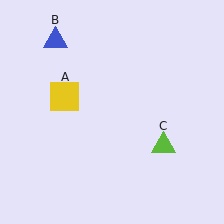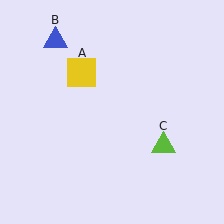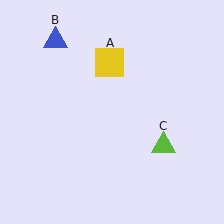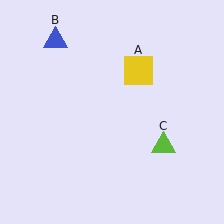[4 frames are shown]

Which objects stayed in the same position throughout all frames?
Blue triangle (object B) and lime triangle (object C) remained stationary.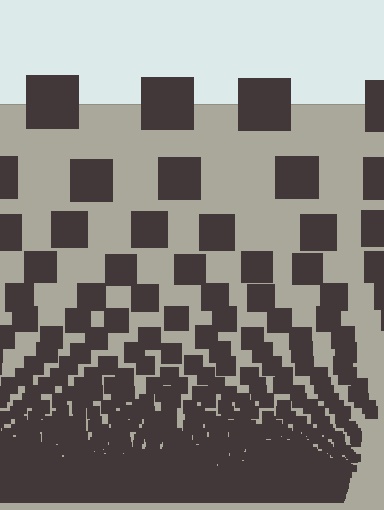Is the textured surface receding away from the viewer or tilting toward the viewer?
The surface appears to tilt toward the viewer. Texture elements get larger and sparser toward the top.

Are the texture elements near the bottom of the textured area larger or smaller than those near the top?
Smaller. The gradient is inverted — elements near the bottom are smaller and denser.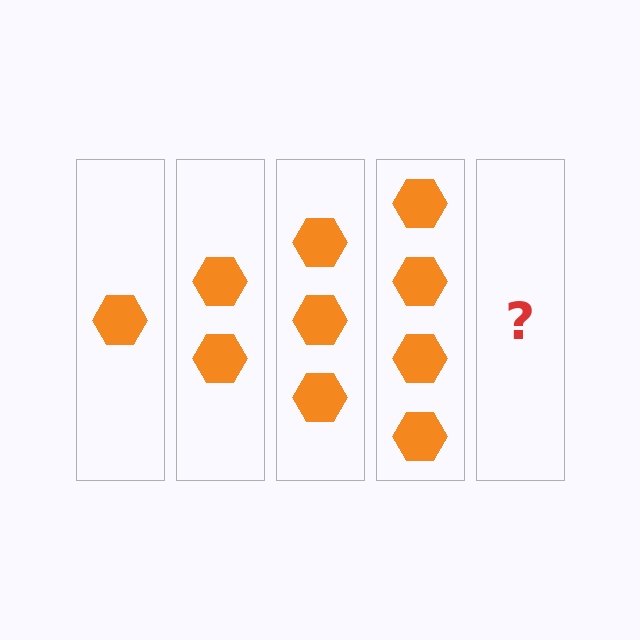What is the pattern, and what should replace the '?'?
The pattern is that each step adds one more hexagon. The '?' should be 5 hexagons.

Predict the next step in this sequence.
The next step is 5 hexagons.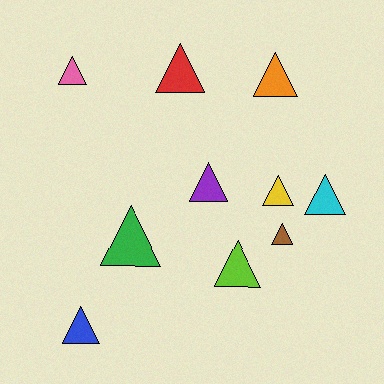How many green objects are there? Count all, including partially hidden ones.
There is 1 green object.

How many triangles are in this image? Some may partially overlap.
There are 10 triangles.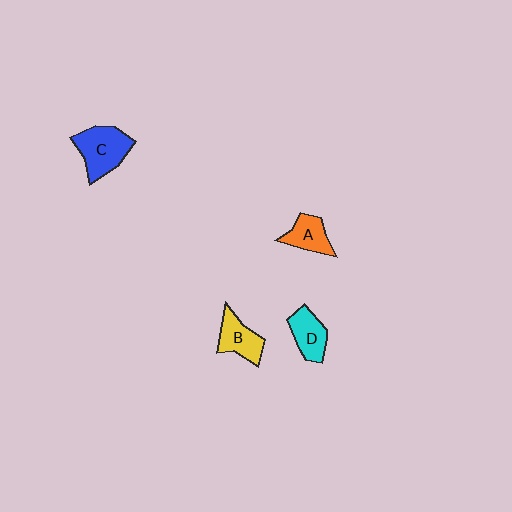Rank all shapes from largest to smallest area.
From largest to smallest: C (blue), B (yellow), D (cyan), A (orange).